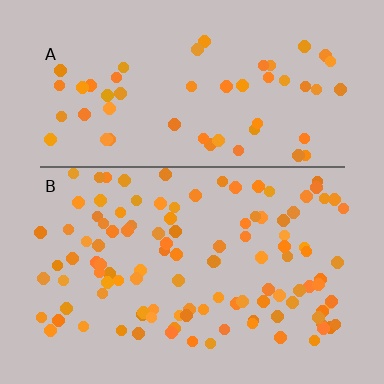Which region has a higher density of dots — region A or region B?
B (the bottom).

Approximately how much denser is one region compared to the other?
Approximately 2.0× — region B over region A.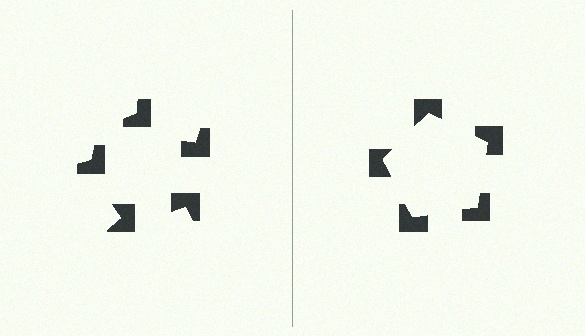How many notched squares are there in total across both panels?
10 — 5 on each side.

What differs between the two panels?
The notched squares are positioned identically on both sides; only the wedge orientations differ. On the right they align to a pentagon; on the left they are misaligned.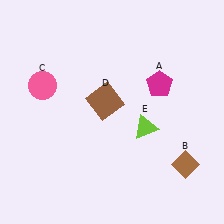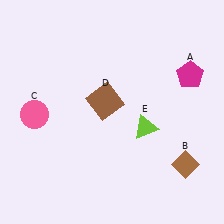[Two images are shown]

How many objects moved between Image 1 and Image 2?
2 objects moved between the two images.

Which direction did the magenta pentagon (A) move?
The magenta pentagon (A) moved right.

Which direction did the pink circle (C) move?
The pink circle (C) moved down.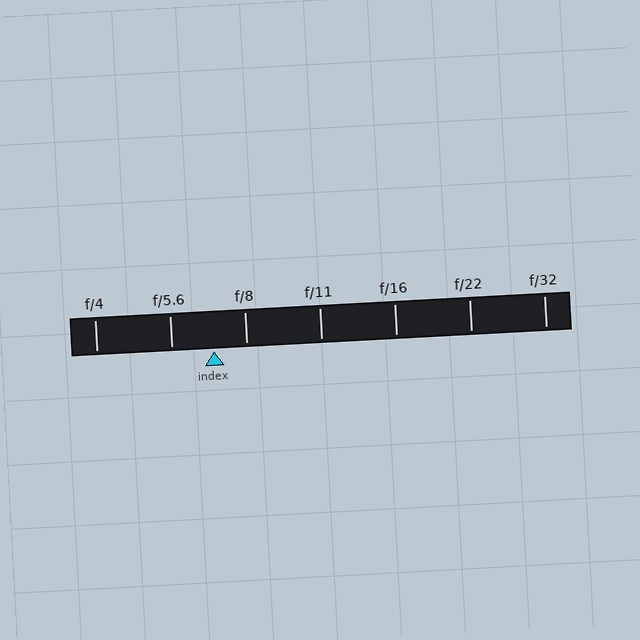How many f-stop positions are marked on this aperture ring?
There are 7 f-stop positions marked.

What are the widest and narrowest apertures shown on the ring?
The widest aperture shown is f/4 and the narrowest is f/32.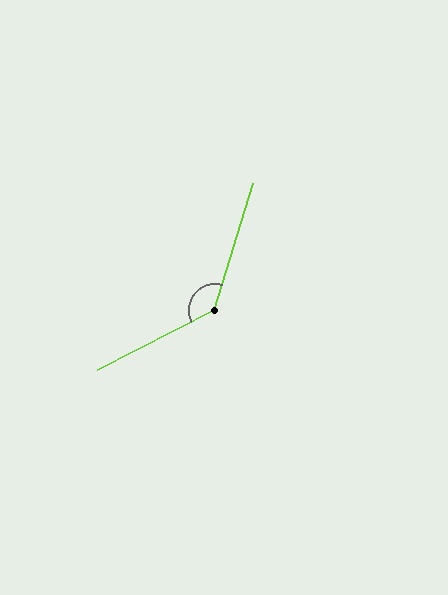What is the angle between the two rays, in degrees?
Approximately 134 degrees.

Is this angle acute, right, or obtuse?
It is obtuse.